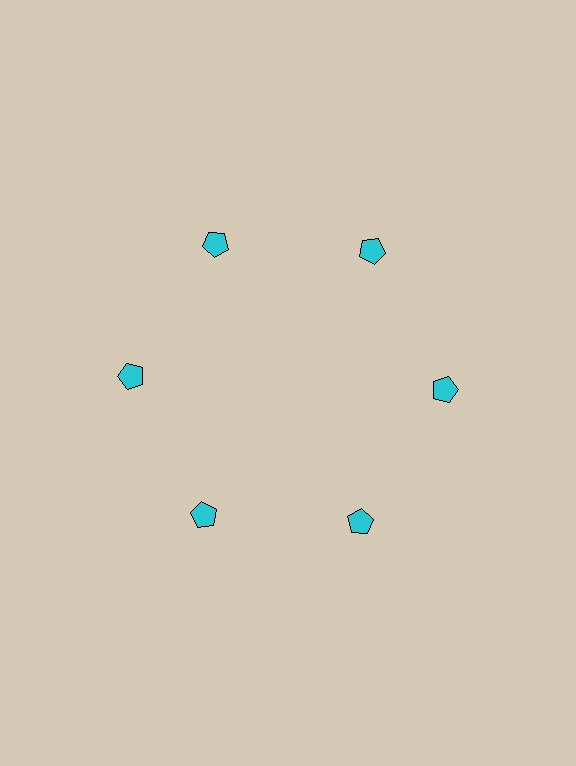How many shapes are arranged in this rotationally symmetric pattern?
There are 6 shapes, arranged in 6 groups of 1.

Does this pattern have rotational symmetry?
Yes, this pattern has 6-fold rotational symmetry. It looks the same after rotating 60 degrees around the center.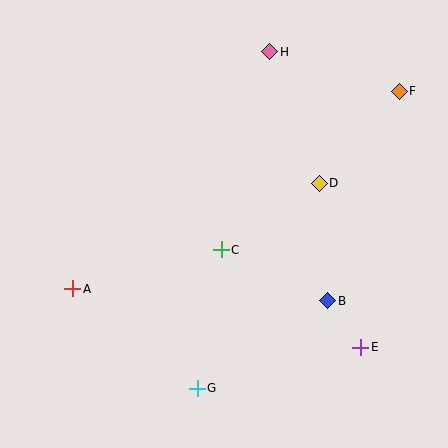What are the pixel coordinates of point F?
Point F is at (399, 91).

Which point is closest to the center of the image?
Point C at (221, 250) is closest to the center.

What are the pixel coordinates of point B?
Point B is at (328, 301).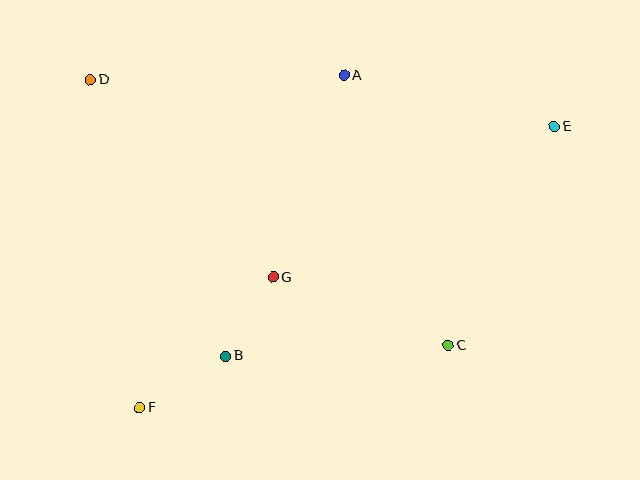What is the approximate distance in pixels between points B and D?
The distance between B and D is approximately 307 pixels.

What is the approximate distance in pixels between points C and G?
The distance between C and G is approximately 188 pixels.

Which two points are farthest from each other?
Points E and F are farthest from each other.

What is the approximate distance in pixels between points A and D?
The distance between A and D is approximately 254 pixels.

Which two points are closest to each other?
Points B and G are closest to each other.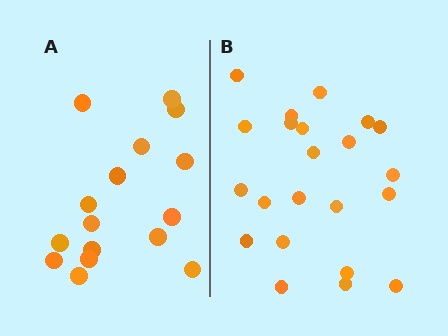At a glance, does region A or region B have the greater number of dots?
Region B (the right region) has more dots.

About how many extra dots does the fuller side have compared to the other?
Region B has about 6 more dots than region A.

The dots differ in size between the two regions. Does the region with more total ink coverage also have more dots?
No. Region A has more total ink coverage because its dots are larger, but region B actually contains more individual dots. Total area can be misleading — the number of items is what matters here.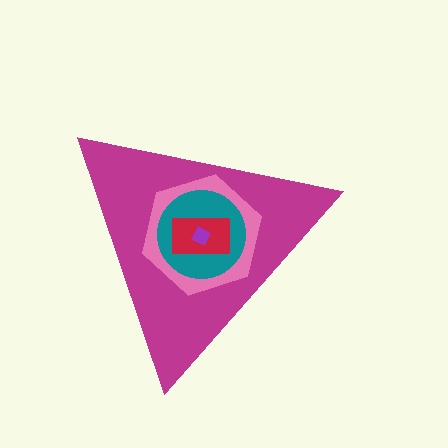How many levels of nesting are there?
5.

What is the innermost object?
The purple square.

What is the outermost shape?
The magenta triangle.